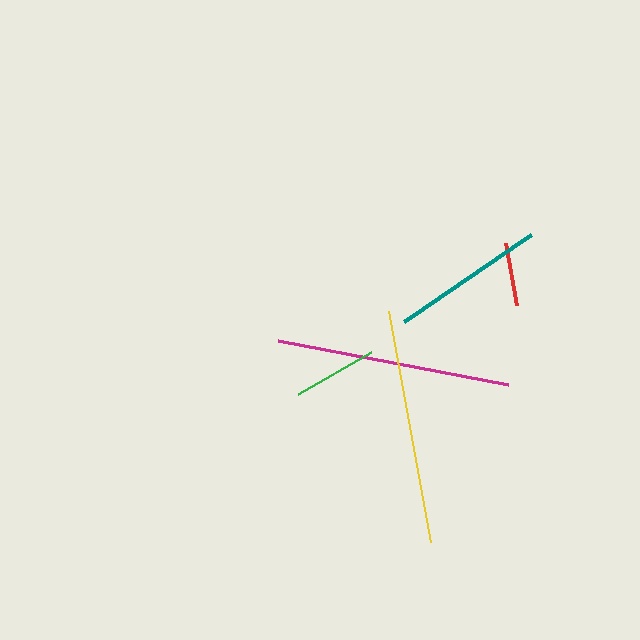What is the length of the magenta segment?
The magenta segment is approximately 234 pixels long.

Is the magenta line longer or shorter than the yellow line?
The yellow line is longer than the magenta line.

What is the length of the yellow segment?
The yellow segment is approximately 235 pixels long.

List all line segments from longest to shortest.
From longest to shortest: yellow, magenta, teal, green, red.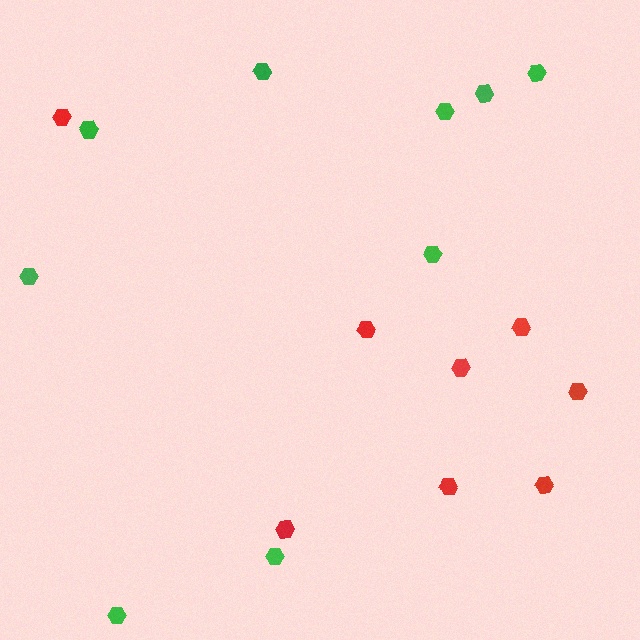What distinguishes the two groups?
There are 2 groups: one group of red hexagons (8) and one group of green hexagons (9).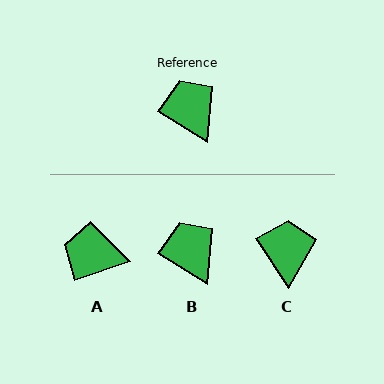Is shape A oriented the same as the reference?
No, it is off by about 51 degrees.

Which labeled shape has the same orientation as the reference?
B.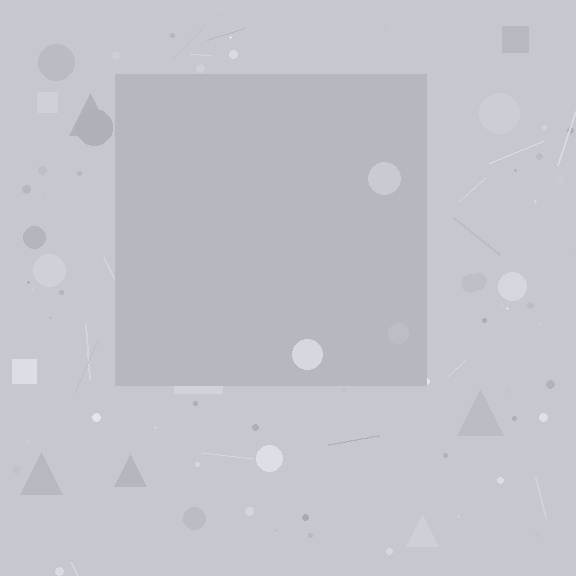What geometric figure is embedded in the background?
A square is embedded in the background.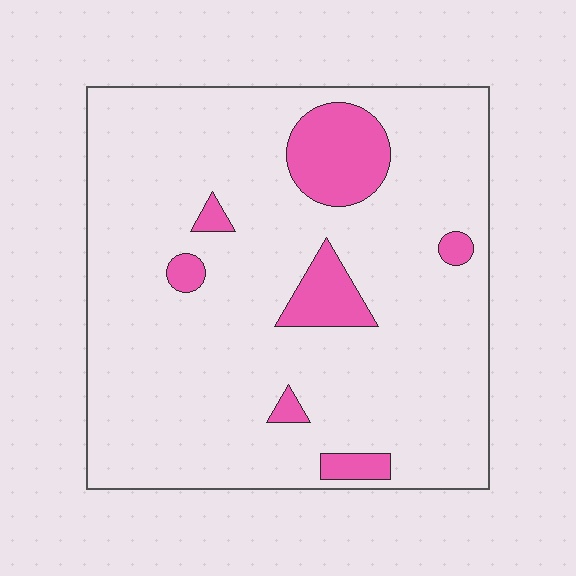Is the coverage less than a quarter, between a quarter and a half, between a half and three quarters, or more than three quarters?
Less than a quarter.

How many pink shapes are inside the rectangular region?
7.